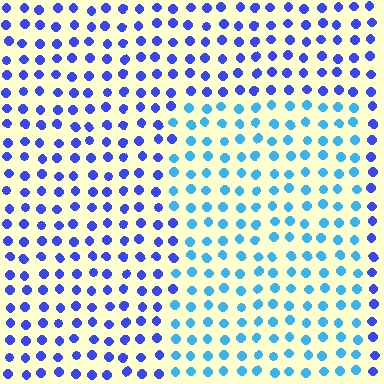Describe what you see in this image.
The image is filled with small blue elements in a uniform arrangement. A rectangle-shaped region is visible where the elements are tinted to a slightly different hue, forming a subtle color boundary.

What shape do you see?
I see a rectangle.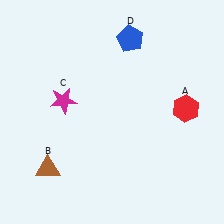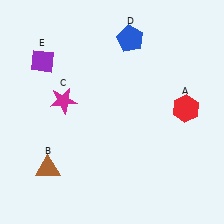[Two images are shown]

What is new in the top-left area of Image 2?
A purple diamond (E) was added in the top-left area of Image 2.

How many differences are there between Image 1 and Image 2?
There is 1 difference between the two images.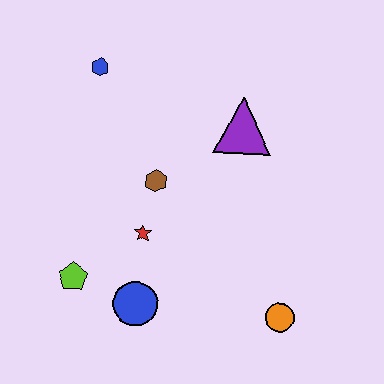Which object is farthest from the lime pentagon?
The purple triangle is farthest from the lime pentagon.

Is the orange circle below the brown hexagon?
Yes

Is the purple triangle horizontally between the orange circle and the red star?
Yes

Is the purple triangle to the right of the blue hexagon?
Yes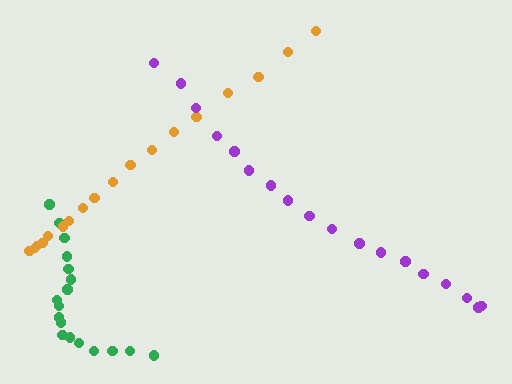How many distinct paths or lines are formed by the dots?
There are 3 distinct paths.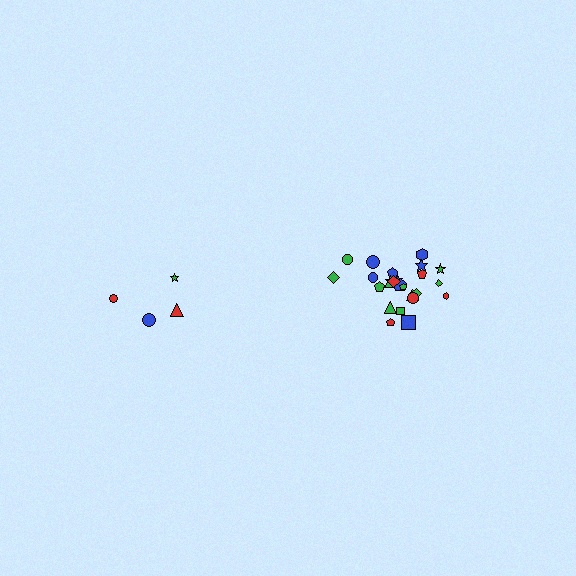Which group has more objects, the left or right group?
The right group.